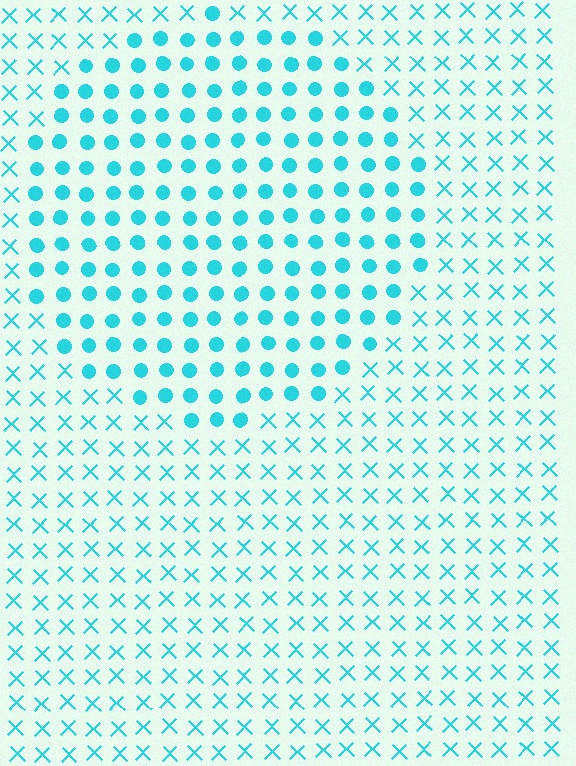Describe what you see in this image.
The image is filled with small cyan elements arranged in a uniform grid. A circle-shaped region contains circles, while the surrounding area contains X marks. The boundary is defined purely by the change in element shape.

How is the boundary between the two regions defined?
The boundary is defined by a change in element shape: circles inside vs. X marks outside. All elements share the same color and spacing.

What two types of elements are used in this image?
The image uses circles inside the circle region and X marks outside it.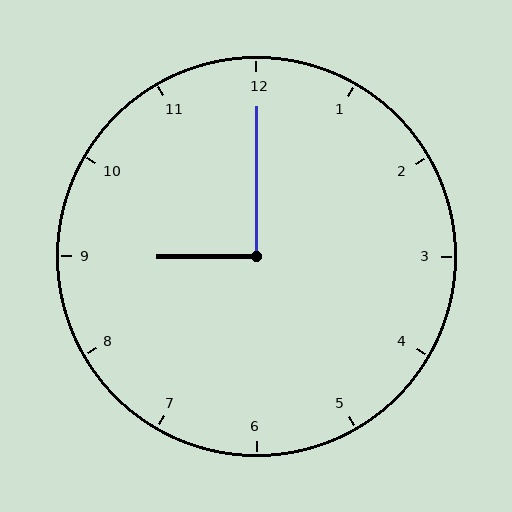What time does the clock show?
9:00.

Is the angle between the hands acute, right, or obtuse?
It is right.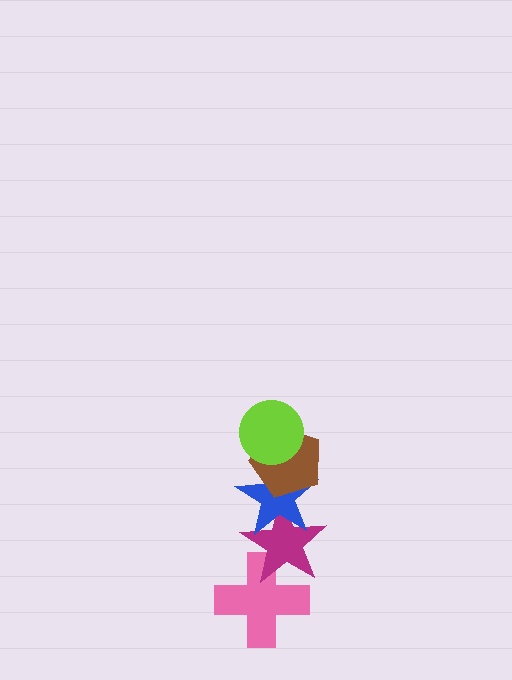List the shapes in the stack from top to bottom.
From top to bottom: the lime circle, the brown pentagon, the blue star, the magenta star, the pink cross.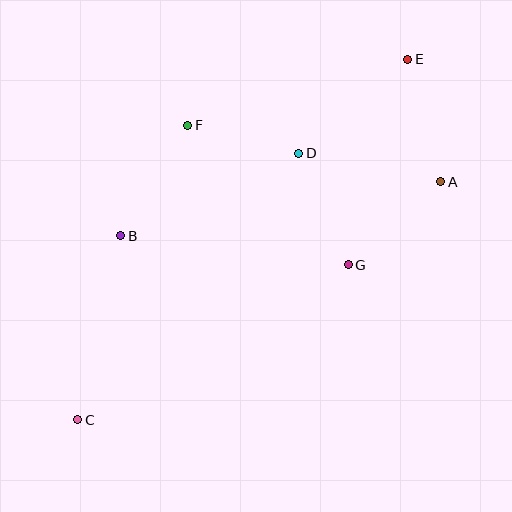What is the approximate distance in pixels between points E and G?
The distance between E and G is approximately 214 pixels.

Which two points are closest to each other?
Points D and F are closest to each other.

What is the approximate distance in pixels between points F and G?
The distance between F and G is approximately 212 pixels.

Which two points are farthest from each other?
Points C and E are farthest from each other.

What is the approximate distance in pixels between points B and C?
The distance between B and C is approximately 189 pixels.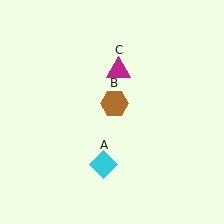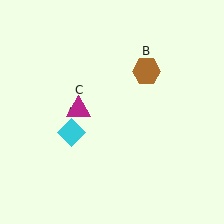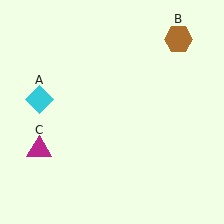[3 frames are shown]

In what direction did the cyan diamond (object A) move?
The cyan diamond (object A) moved up and to the left.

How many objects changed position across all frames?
3 objects changed position: cyan diamond (object A), brown hexagon (object B), magenta triangle (object C).